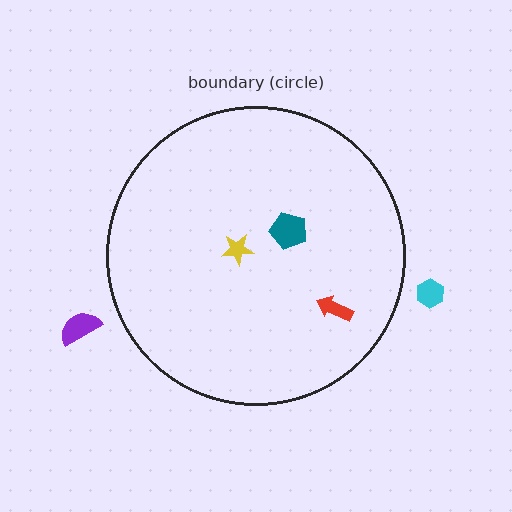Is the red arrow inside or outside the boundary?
Inside.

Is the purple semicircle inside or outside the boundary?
Outside.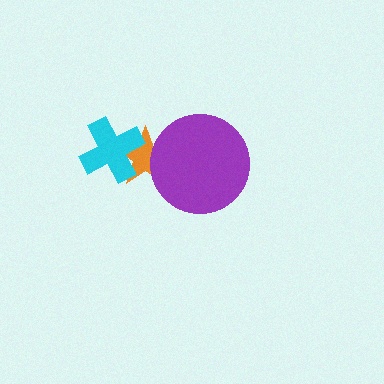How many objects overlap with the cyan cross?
1 object overlaps with the cyan cross.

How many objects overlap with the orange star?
2 objects overlap with the orange star.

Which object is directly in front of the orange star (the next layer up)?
The cyan cross is directly in front of the orange star.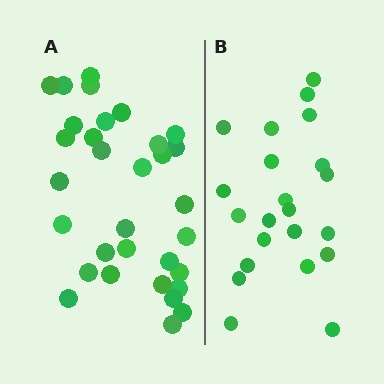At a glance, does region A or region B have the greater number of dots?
Region A (the left region) has more dots.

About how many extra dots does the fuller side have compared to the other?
Region A has roughly 10 or so more dots than region B.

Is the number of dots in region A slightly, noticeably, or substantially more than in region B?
Region A has substantially more. The ratio is roughly 1.5 to 1.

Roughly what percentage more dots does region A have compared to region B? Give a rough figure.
About 45% more.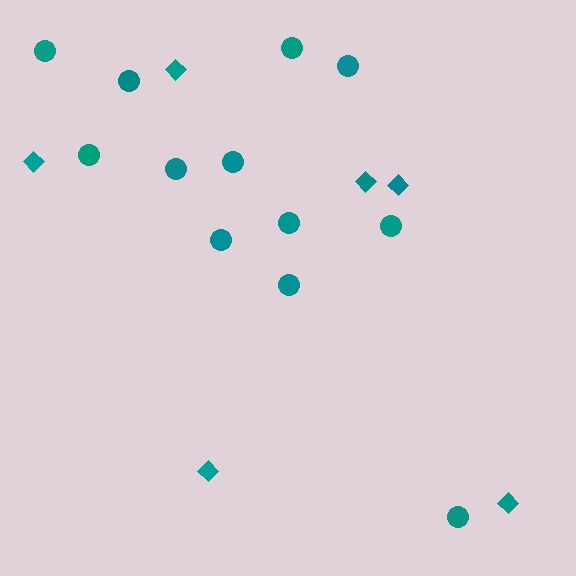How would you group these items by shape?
There are 2 groups: one group of circles (12) and one group of diamonds (6).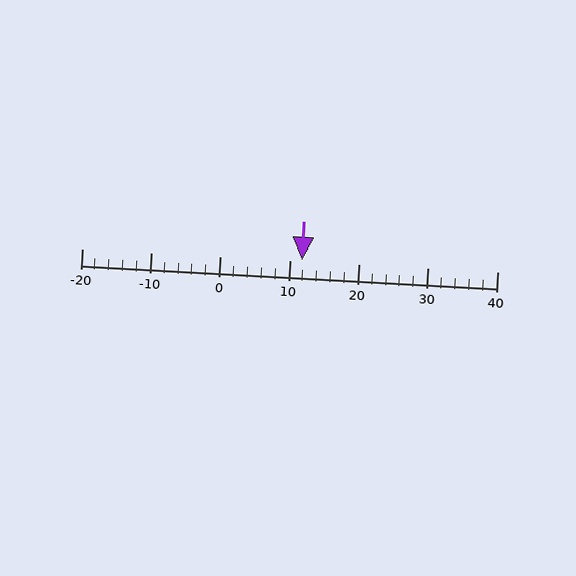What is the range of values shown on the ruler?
The ruler shows values from -20 to 40.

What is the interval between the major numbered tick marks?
The major tick marks are spaced 10 units apart.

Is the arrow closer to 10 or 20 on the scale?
The arrow is closer to 10.